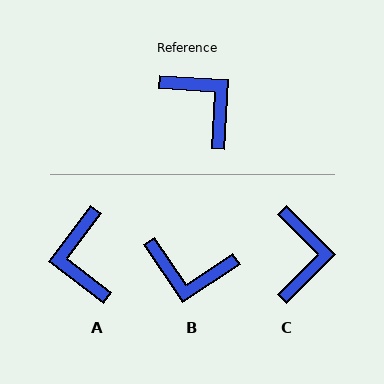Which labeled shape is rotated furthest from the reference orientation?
A, about 146 degrees away.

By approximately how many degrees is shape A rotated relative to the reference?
Approximately 146 degrees counter-clockwise.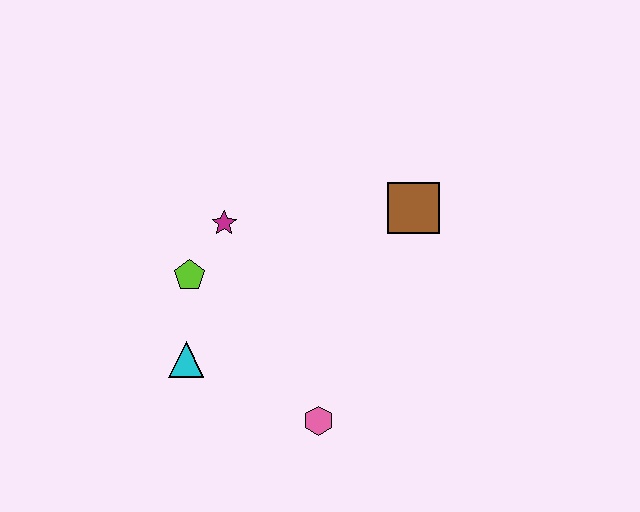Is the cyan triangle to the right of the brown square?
No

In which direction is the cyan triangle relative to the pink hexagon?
The cyan triangle is to the left of the pink hexagon.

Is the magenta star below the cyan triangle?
No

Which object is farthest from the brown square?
The cyan triangle is farthest from the brown square.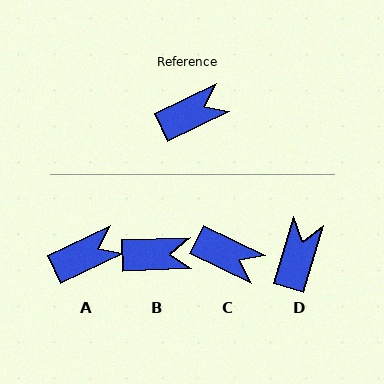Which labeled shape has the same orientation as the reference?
A.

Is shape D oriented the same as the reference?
No, it is off by about 49 degrees.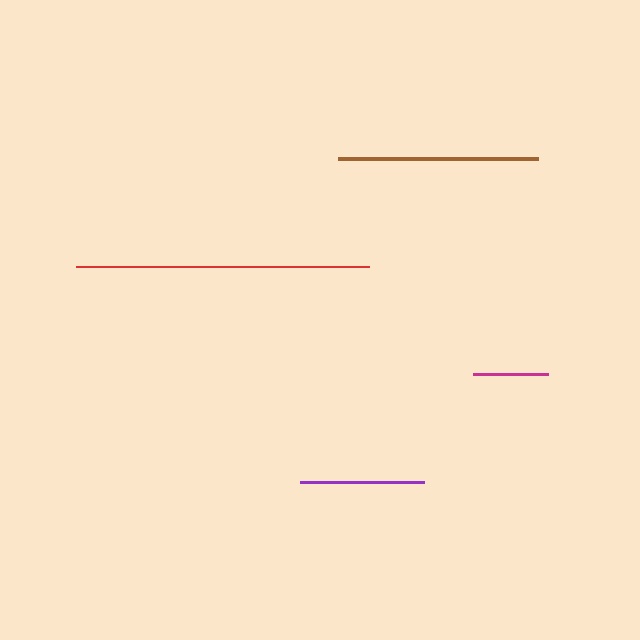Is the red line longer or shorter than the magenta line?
The red line is longer than the magenta line.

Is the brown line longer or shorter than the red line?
The red line is longer than the brown line.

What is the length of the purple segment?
The purple segment is approximately 124 pixels long.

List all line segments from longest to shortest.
From longest to shortest: red, brown, purple, magenta.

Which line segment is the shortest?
The magenta line is the shortest at approximately 75 pixels.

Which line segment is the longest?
The red line is the longest at approximately 294 pixels.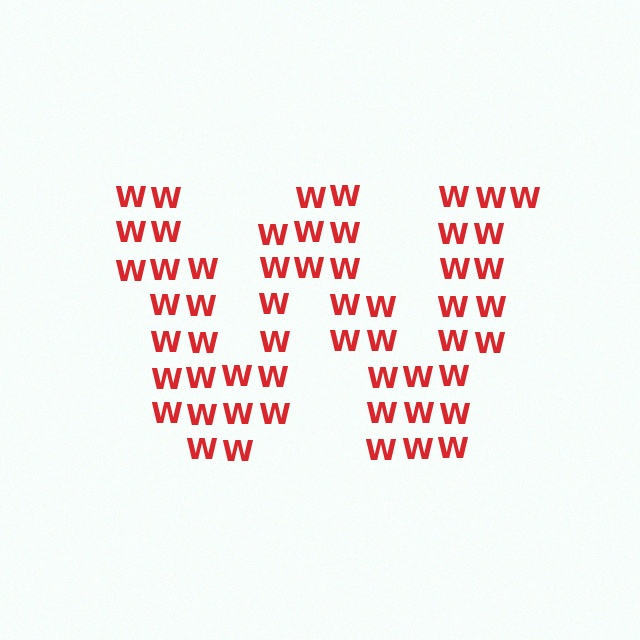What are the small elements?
The small elements are letter W's.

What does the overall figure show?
The overall figure shows the letter W.